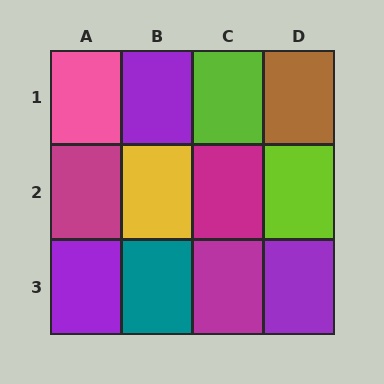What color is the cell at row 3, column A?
Purple.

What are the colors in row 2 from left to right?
Magenta, yellow, magenta, lime.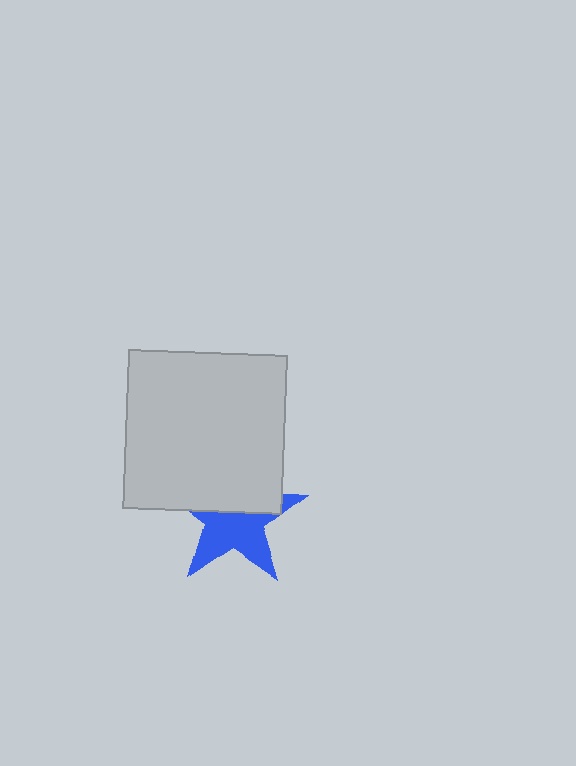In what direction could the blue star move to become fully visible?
The blue star could move down. That would shift it out from behind the light gray square entirely.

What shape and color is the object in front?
The object in front is a light gray square.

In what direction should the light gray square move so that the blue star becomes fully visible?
The light gray square should move up. That is the shortest direction to clear the overlap and leave the blue star fully visible.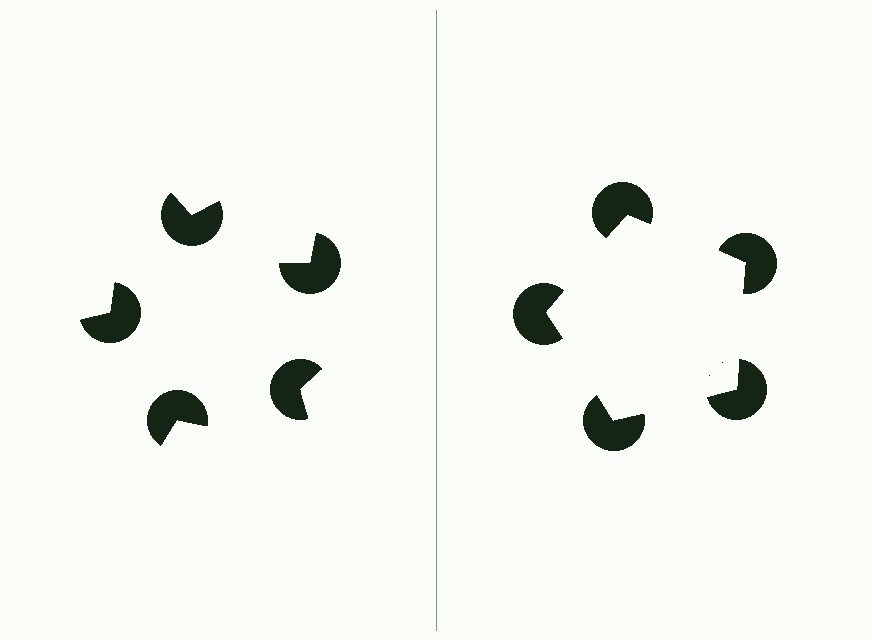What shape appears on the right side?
An illusory pentagon.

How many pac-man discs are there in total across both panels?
10 — 5 on each side.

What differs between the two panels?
The pac-man discs are positioned identically on both sides; only the wedge orientations differ. On the right they align to a pentagon; on the left they are misaligned.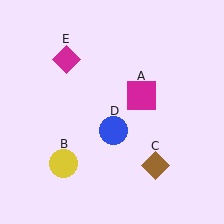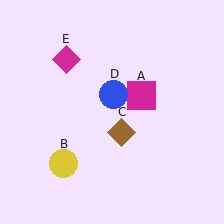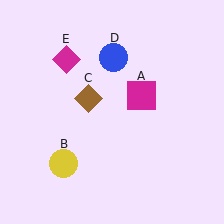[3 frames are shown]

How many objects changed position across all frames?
2 objects changed position: brown diamond (object C), blue circle (object D).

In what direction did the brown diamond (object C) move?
The brown diamond (object C) moved up and to the left.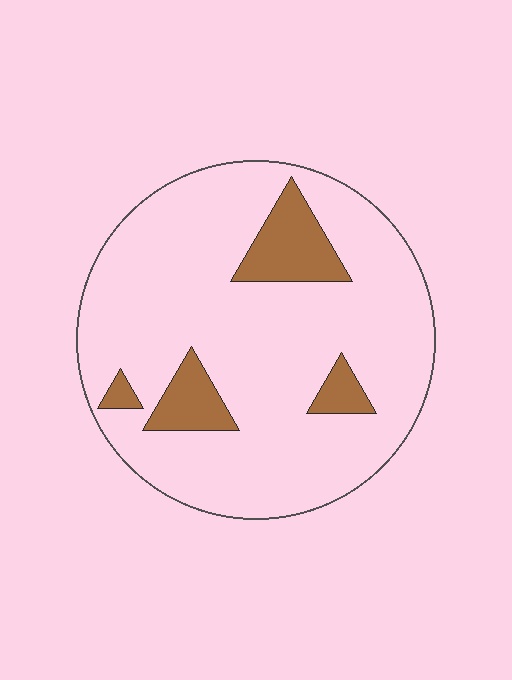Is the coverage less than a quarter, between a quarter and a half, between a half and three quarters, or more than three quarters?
Less than a quarter.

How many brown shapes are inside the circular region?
4.